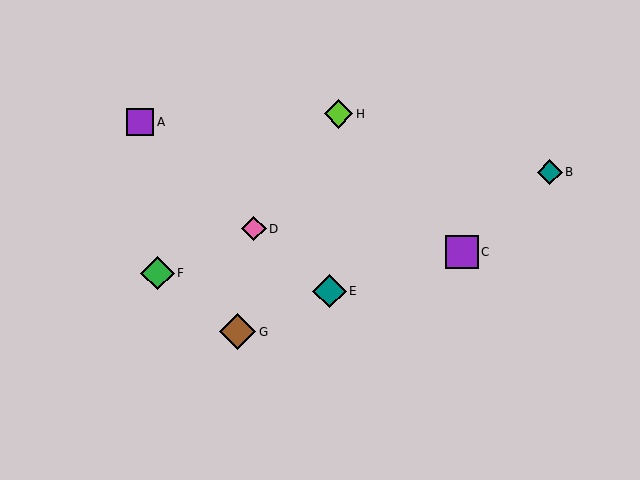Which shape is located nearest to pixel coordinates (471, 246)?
The purple square (labeled C) at (462, 252) is nearest to that location.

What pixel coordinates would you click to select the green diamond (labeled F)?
Click at (157, 273) to select the green diamond F.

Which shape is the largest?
The brown diamond (labeled G) is the largest.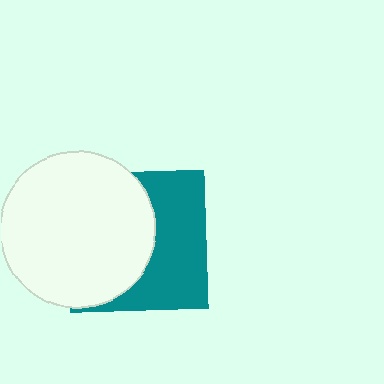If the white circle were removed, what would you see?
You would see the complete teal square.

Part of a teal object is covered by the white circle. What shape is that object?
It is a square.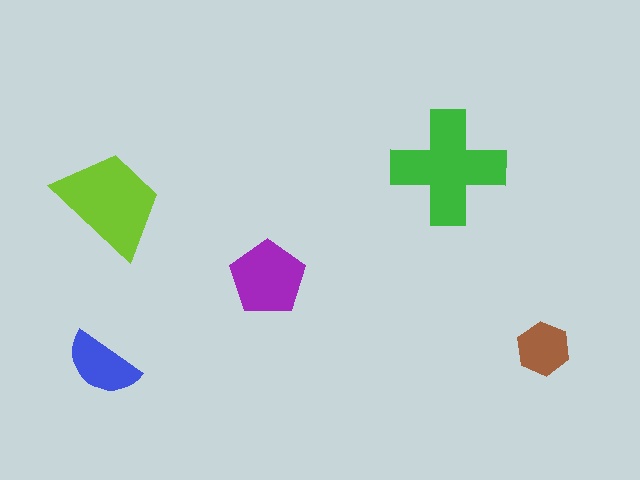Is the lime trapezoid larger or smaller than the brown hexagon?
Larger.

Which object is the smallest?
The brown hexagon.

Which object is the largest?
The green cross.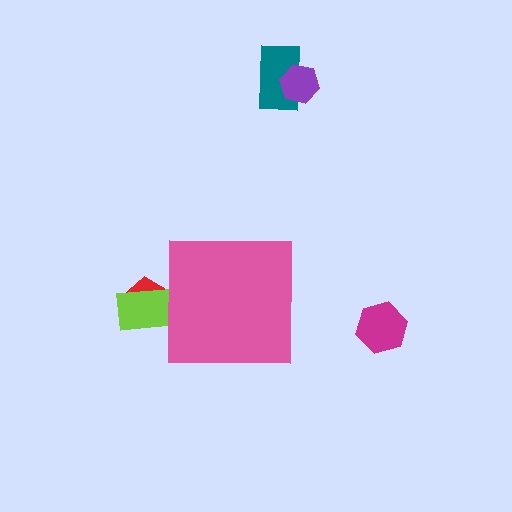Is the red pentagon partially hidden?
Yes, the red pentagon is partially hidden behind the pink square.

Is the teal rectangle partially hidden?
No, the teal rectangle is fully visible.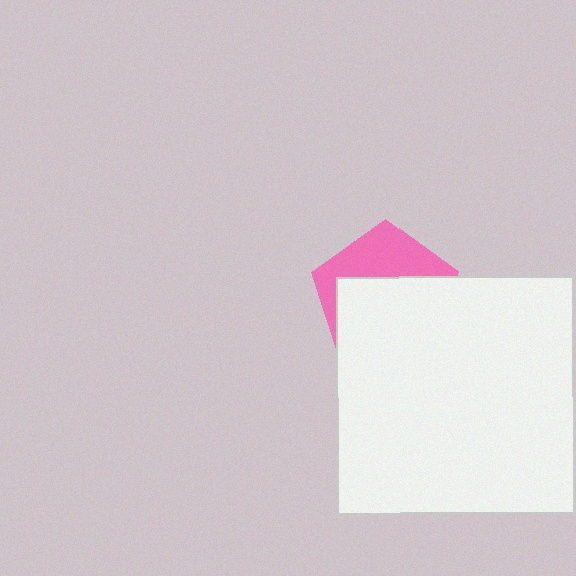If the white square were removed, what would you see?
You would see the complete pink pentagon.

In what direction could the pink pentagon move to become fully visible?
The pink pentagon could move up. That would shift it out from behind the white square entirely.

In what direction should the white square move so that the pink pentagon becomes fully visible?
The white square should move down. That is the shortest direction to clear the overlap and leave the pink pentagon fully visible.